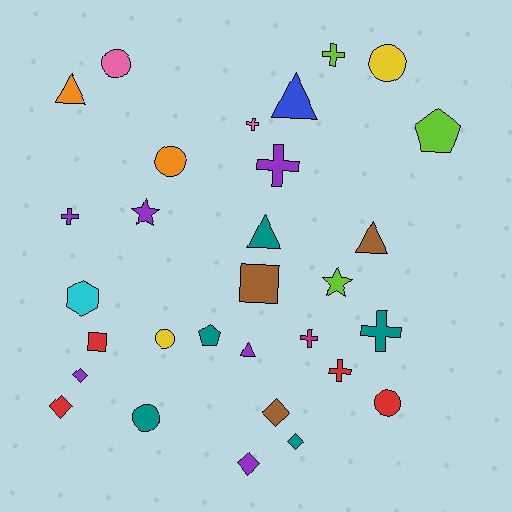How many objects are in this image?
There are 30 objects.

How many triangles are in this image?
There are 5 triangles.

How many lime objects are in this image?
There are 3 lime objects.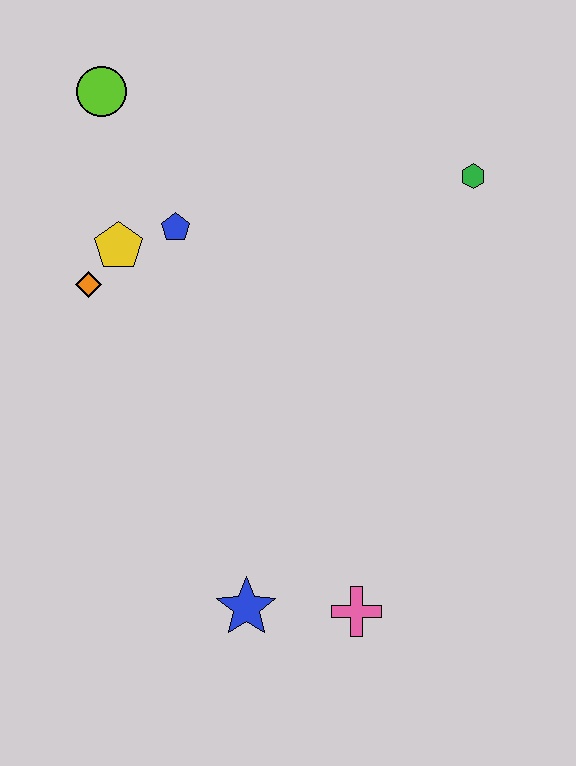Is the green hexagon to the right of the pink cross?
Yes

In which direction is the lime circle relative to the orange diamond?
The lime circle is above the orange diamond.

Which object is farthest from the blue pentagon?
The pink cross is farthest from the blue pentagon.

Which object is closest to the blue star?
The pink cross is closest to the blue star.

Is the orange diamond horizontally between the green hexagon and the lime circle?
No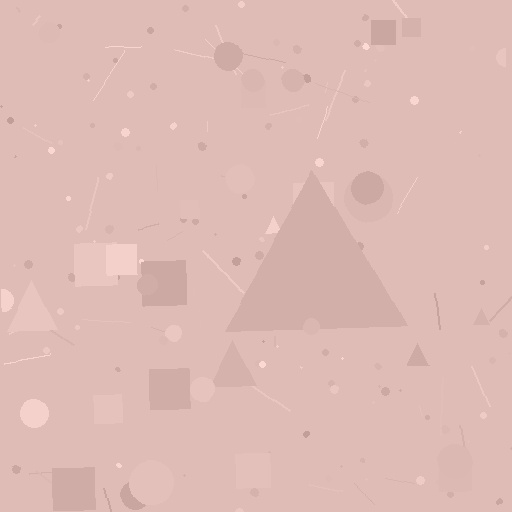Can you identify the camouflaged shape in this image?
The camouflaged shape is a triangle.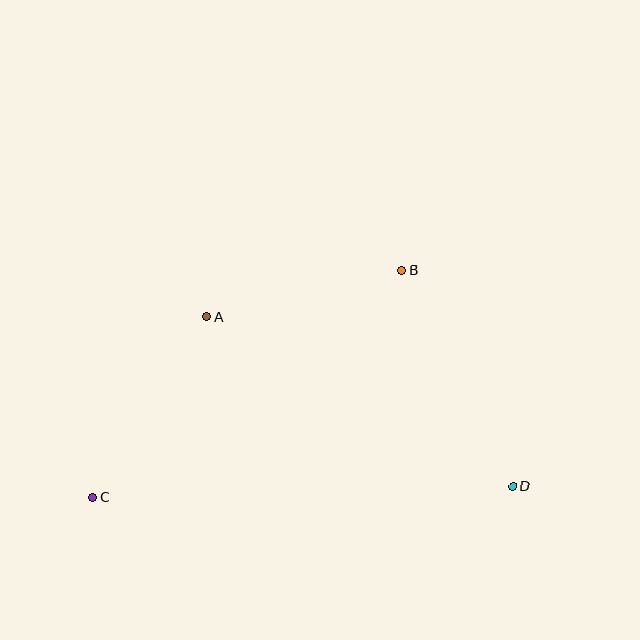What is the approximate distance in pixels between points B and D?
The distance between B and D is approximately 243 pixels.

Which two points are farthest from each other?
Points C and D are farthest from each other.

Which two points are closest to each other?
Points A and B are closest to each other.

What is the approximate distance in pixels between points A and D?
The distance between A and D is approximately 349 pixels.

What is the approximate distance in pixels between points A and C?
The distance between A and C is approximately 213 pixels.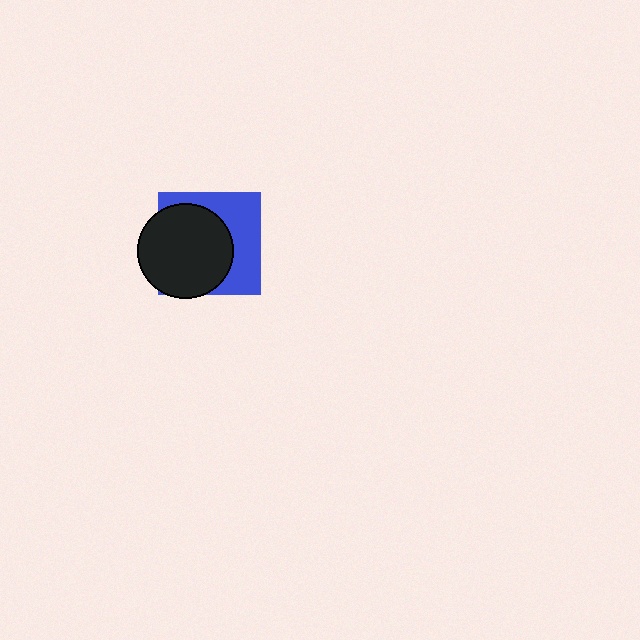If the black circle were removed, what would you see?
You would see the complete blue square.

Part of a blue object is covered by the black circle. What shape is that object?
It is a square.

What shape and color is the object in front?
The object in front is a black circle.